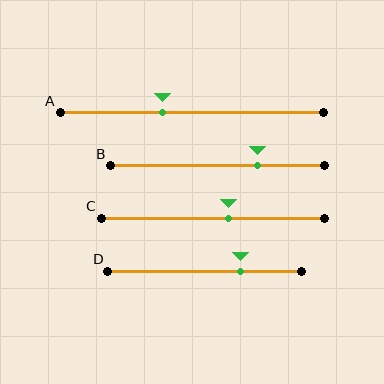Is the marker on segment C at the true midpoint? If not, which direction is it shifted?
No, the marker on segment C is shifted to the right by about 7% of the segment length.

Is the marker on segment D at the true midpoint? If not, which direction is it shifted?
No, the marker on segment D is shifted to the right by about 18% of the segment length.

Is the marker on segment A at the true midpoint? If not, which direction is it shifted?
No, the marker on segment A is shifted to the left by about 11% of the segment length.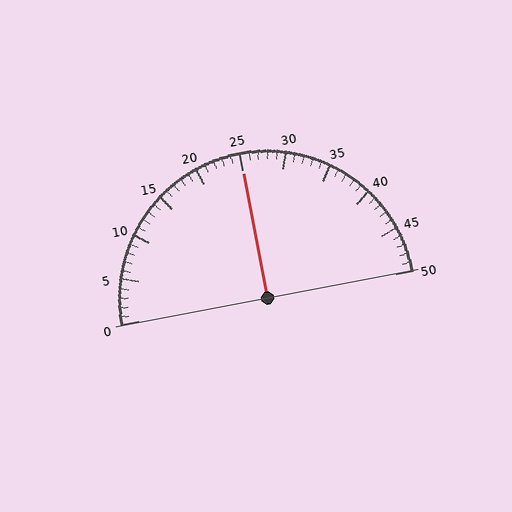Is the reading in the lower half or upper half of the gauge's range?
The reading is in the upper half of the range (0 to 50).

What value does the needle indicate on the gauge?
The needle indicates approximately 25.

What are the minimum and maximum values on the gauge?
The gauge ranges from 0 to 50.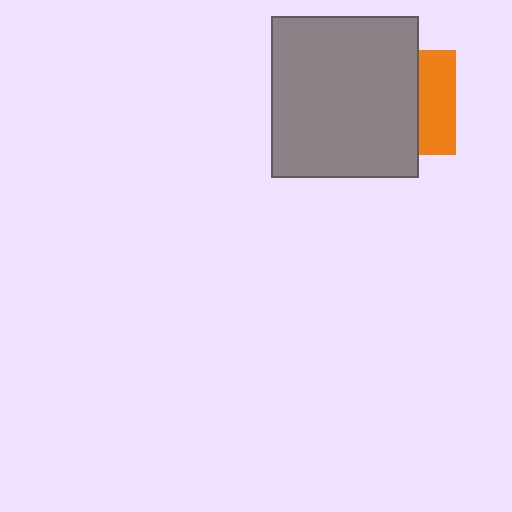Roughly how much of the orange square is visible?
A small part of it is visible (roughly 35%).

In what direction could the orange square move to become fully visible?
The orange square could move right. That would shift it out from behind the gray rectangle entirely.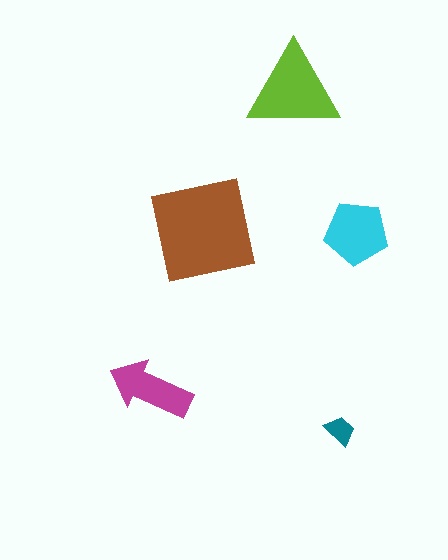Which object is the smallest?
The teal trapezoid.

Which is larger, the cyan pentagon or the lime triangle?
The lime triangle.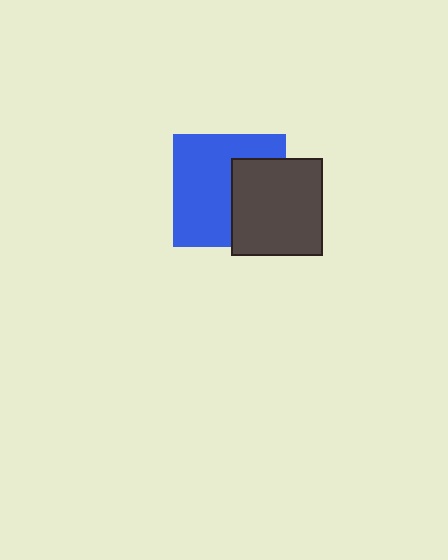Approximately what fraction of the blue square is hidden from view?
Roughly 38% of the blue square is hidden behind the dark gray rectangle.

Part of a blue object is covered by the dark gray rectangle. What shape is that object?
It is a square.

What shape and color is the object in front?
The object in front is a dark gray rectangle.